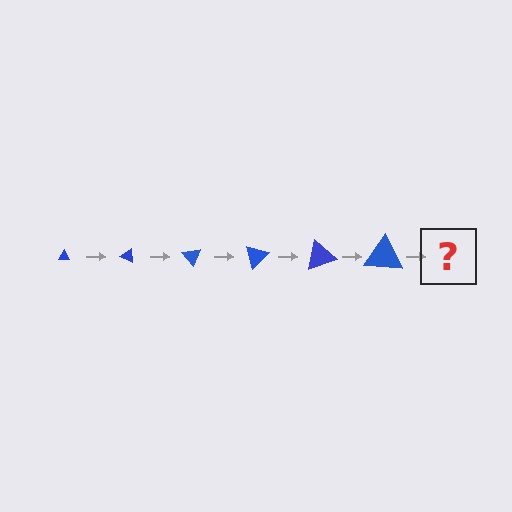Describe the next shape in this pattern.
It should be a triangle, larger than the previous one and rotated 150 degrees from the start.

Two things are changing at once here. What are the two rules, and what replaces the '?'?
The two rules are that the triangle grows larger each step and it rotates 25 degrees each step. The '?' should be a triangle, larger than the previous one and rotated 150 degrees from the start.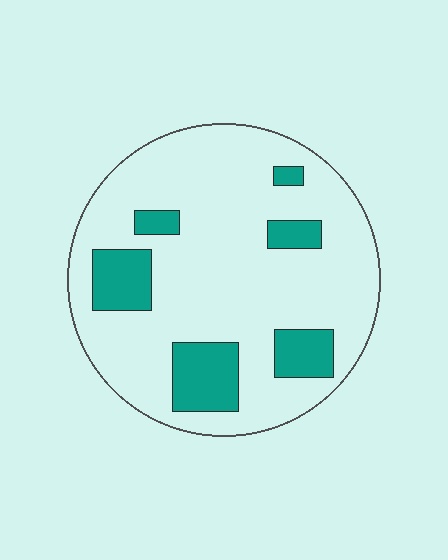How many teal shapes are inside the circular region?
6.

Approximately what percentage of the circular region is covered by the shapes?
Approximately 20%.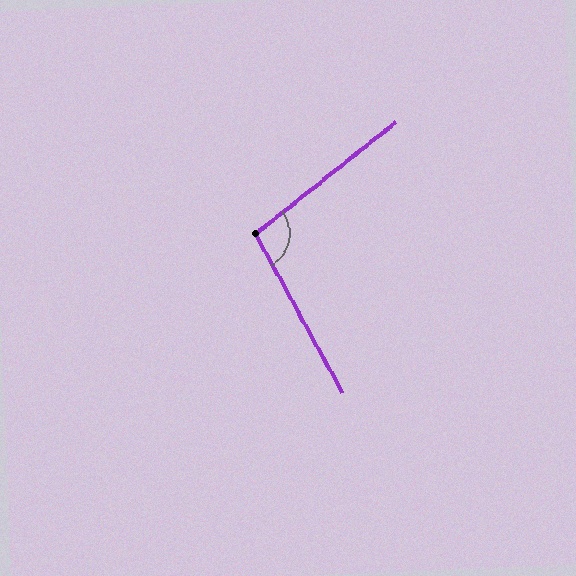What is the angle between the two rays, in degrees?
Approximately 100 degrees.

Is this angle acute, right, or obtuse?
It is obtuse.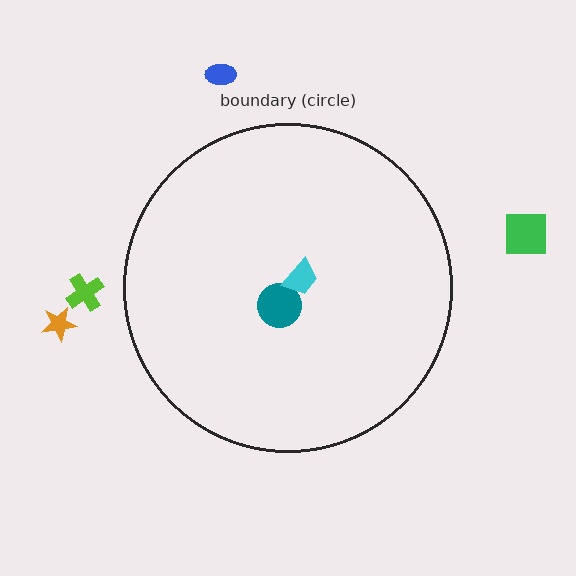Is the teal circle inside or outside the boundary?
Inside.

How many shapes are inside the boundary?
2 inside, 4 outside.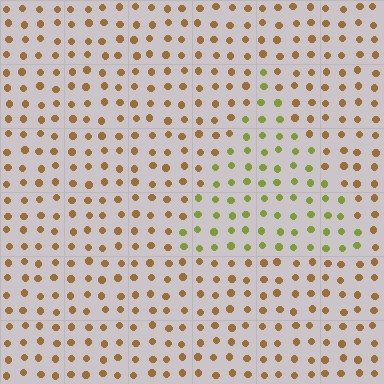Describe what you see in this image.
The image is filled with small brown elements in a uniform arrangement. A triangle-shaped region is visible where the elements are tinted to a slightly different hue, forming a subtle color boundary.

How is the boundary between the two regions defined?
The boundary is defined purely by a slight shift in hue (about 45 degrees). Spacing, size, and orientation are identical on both sides.